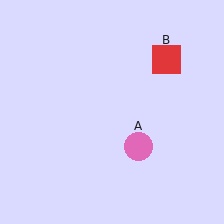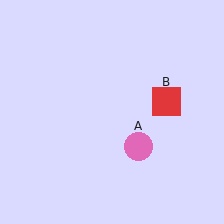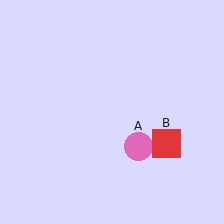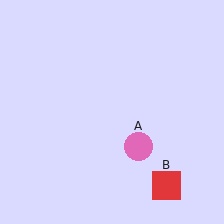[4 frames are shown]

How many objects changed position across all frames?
1 object changed position: red square (object B).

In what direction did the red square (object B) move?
The red square (object B) moved down.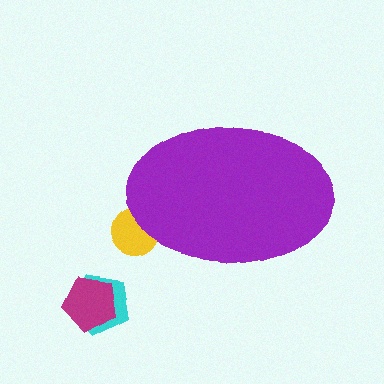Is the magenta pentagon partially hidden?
No, the magenta pentagon is fully visible.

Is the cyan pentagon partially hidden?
No, the cyan pentagon is fully visible.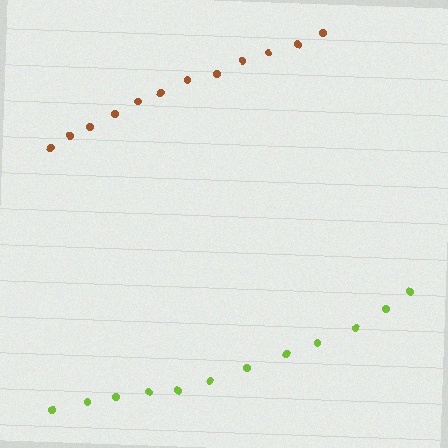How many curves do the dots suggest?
There are 2 distinct paths.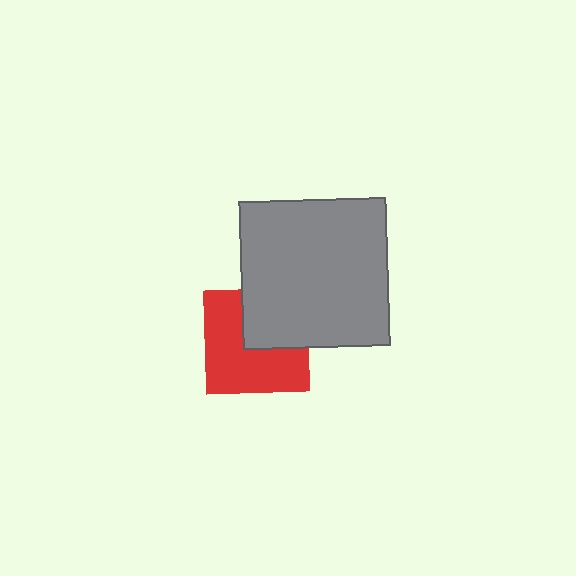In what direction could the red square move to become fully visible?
The red square could move toward the lower-left. That would shift it out from behind the gray square entirely.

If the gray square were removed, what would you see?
You would see the complete red square.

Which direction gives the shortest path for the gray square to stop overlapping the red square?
Moving toward the upper-right gives the shortest separation.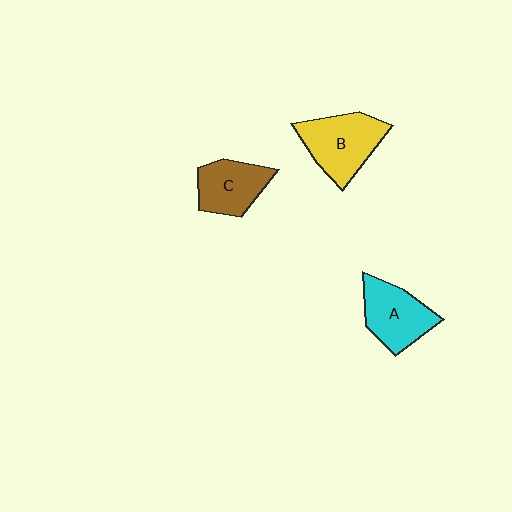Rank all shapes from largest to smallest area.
From largest to smallest: B (yellow), A (cyan), C (brown).